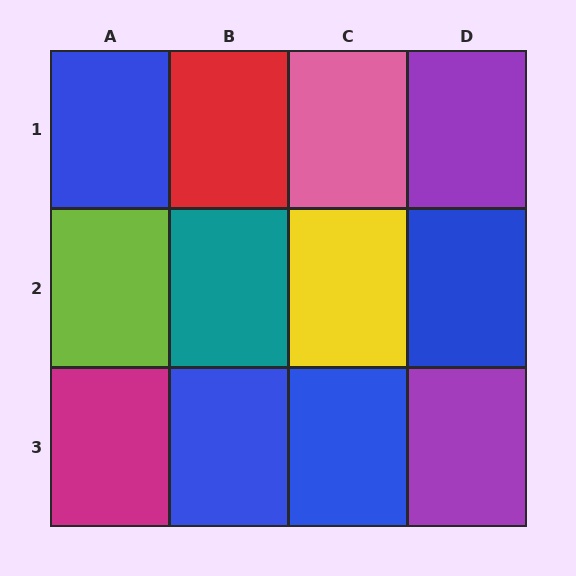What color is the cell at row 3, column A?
Magenta.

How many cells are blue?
4 cells are blue.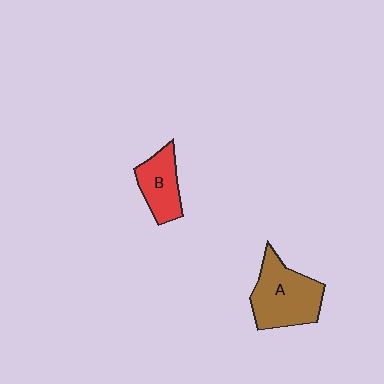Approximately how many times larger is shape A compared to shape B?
Approximately 1.6 times.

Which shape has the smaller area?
Shape B (red).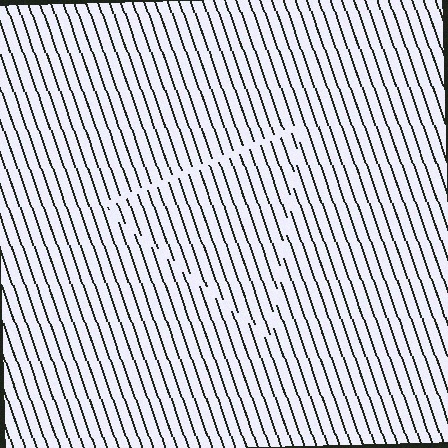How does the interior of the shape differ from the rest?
The interior of the shape contains the same grating, shifted by half a period — the contour is defined by the phase discontinuity where line-ends from the inner and outer gratings abut.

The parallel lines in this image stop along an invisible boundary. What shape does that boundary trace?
An illusory triangle. The interior of the shape contains the same grating, shifted by half a period — the contour is defined by the phase discontinuity where line-ends from the inner and outer gratings abut.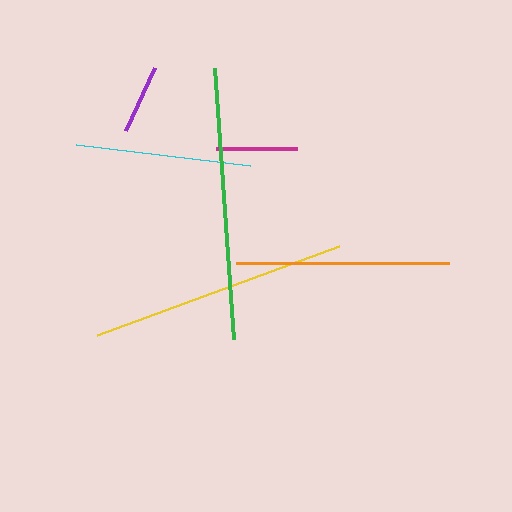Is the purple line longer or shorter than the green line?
The green line is longer than the purple line.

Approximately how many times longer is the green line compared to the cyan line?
The green line is approximately 1.5 times the length of the cyan line.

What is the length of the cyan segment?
The cyan segment is approximately 176 pixels long.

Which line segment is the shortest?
The purple line is the shortest at approximately 69 pixels.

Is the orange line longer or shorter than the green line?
The green line is longer than the orange line.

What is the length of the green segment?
The green segment is approximately 272 pixels long.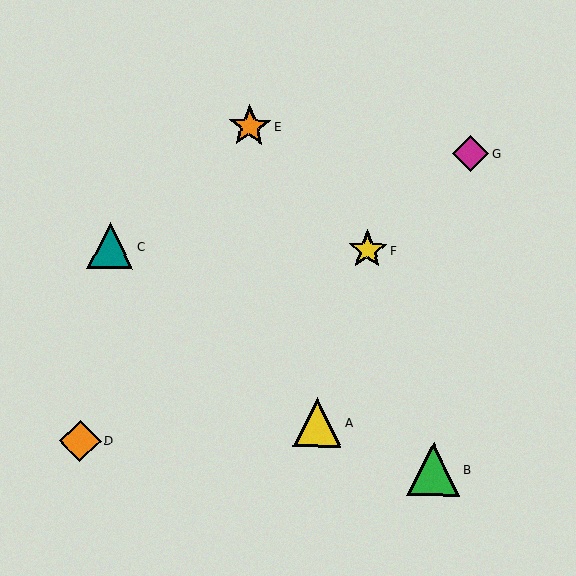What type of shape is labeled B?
Shape B is a green triangle.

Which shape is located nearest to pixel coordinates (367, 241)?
The yellow star (labeled F) at (367, 250) is nearest to that location.